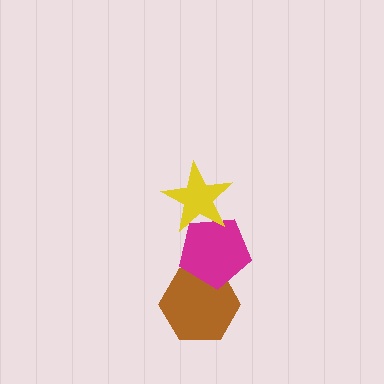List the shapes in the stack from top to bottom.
From top to bottom: the yellow star, the magenta pentagon, the brown hexagon.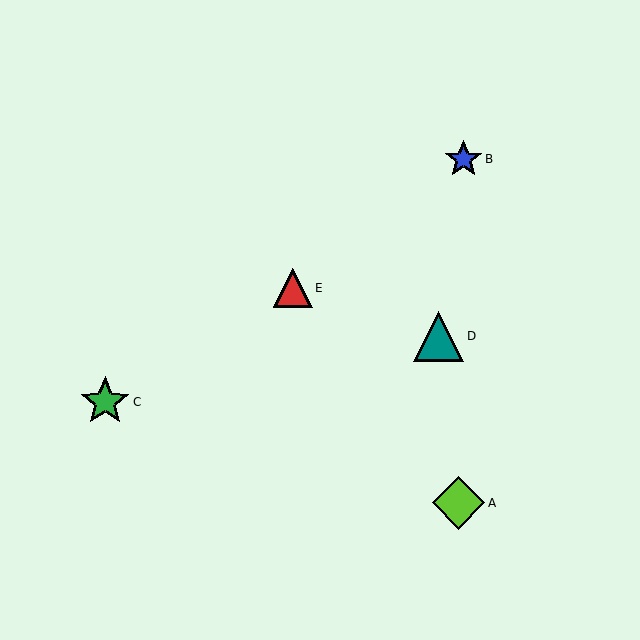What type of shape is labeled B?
Shape B is a blue star.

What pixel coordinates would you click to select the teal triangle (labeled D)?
Click at (439, 337) to select the teal triangle D.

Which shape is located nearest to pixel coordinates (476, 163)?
The blue star (labeled B) at (463, 159) is nearest to that location.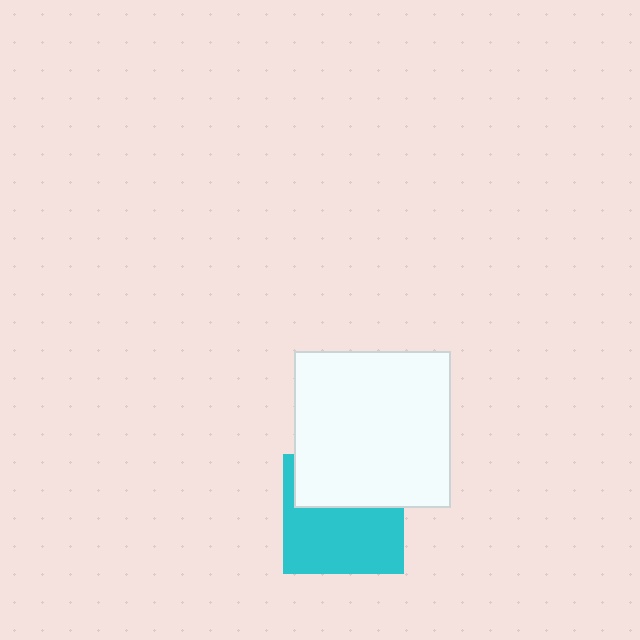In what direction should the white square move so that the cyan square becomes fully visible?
The white square should move up. That is the shortest direction to clear the overlap and leave the cyan square fully visible.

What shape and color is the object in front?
The object in front is a white square.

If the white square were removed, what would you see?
You would see the complete cyan square.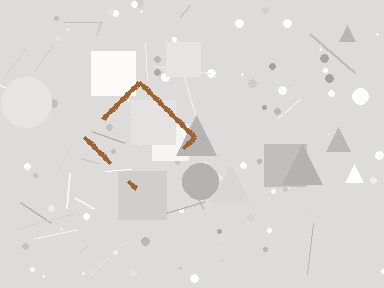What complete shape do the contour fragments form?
The contour fragments form a diamond.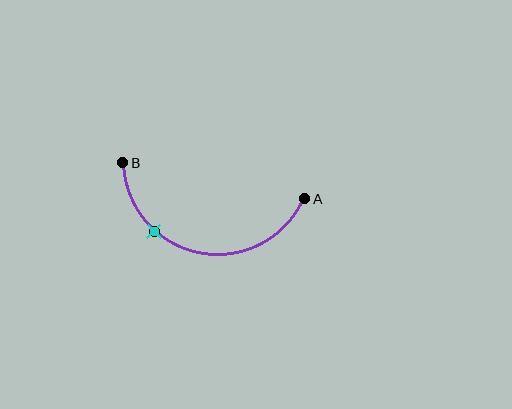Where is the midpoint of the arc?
The arc midpoint is the point on the curve farthest from the straight line joining A and B. It sits below that line.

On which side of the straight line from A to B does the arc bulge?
The arc bulges below the straight line connecting A and B.